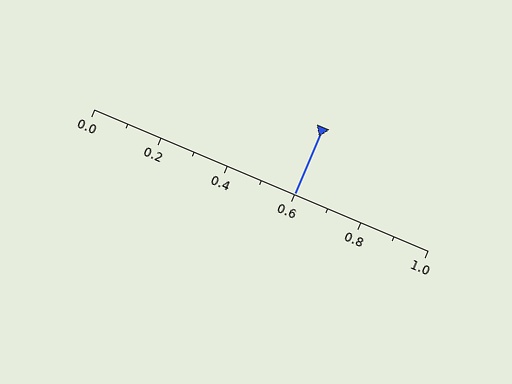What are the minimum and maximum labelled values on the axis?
The axis runs from 0.0 to 1.0.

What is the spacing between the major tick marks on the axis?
The major ticks are spaced 0.2 apart.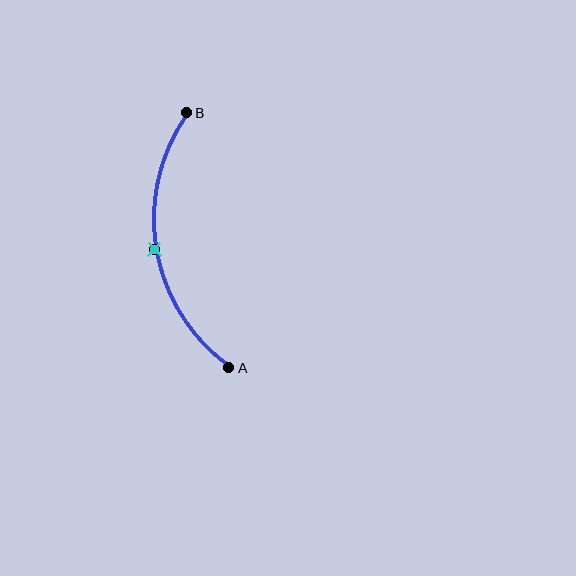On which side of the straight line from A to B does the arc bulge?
The arc bulges to the left of the straight line connecting A and B.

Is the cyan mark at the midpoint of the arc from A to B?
Yes. The cyan mark lies on the arc at equal arc-length from both A and B — it is the arc midpoint.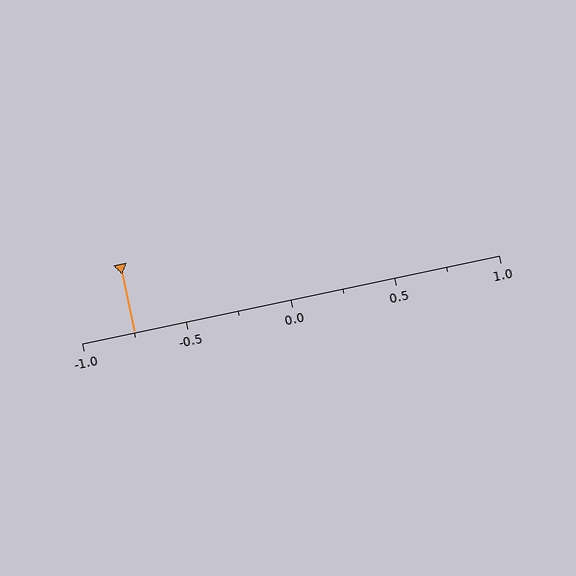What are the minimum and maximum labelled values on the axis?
The axis runs from -1.0 to 1.0.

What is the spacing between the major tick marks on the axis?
The major ticks are spaced 0.5 apart.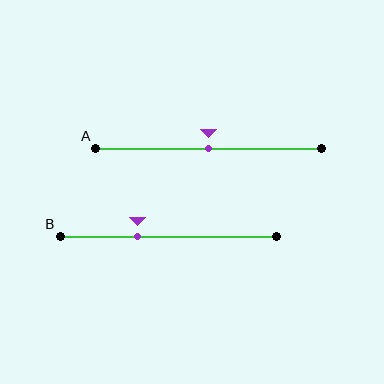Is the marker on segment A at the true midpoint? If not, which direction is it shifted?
Yes, the marker on segment A is at the true midpoint.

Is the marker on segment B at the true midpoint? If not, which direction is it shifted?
No, the marker on segment B is shifted to the left by about 14% of the segment length.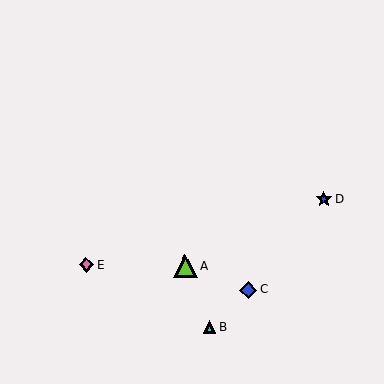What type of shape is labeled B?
Shape B is a cyan triangle.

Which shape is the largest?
The lime triangle (labeled A) is the largest.